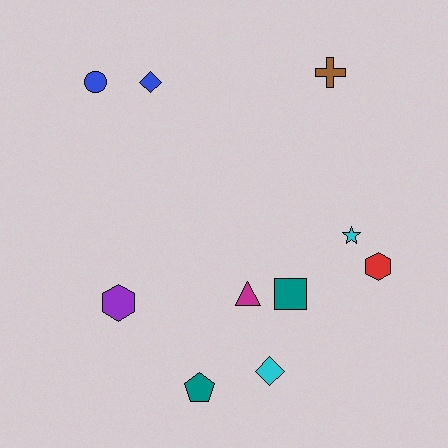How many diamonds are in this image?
There are 2 diamonds.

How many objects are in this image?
There are 10 objects.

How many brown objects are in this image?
There is 1 brown object.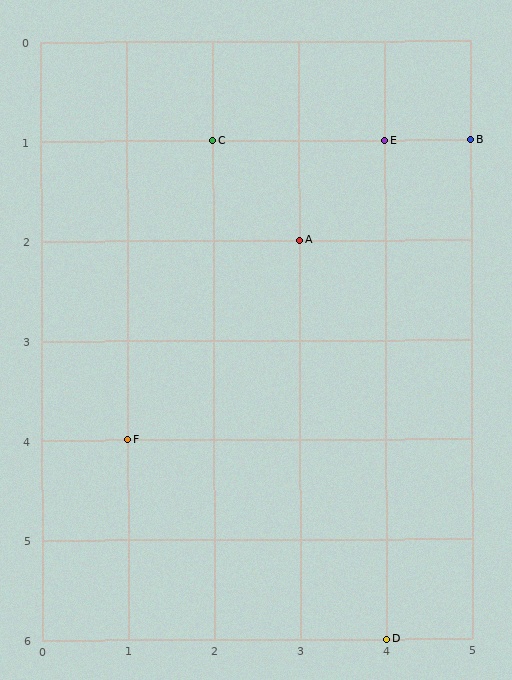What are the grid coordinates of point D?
Point D is at grid coordinates (4, 6).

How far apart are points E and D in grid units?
Points E and D are 5 rows apart.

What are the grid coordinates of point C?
Point C is at grid coordinates (2, 1).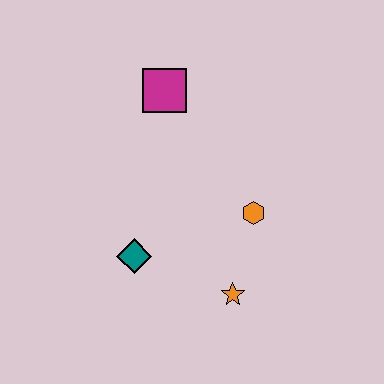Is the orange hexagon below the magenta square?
Yes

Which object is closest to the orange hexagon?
The orange star is closest to the orange hexagon.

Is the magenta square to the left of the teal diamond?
No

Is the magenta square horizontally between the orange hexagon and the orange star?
No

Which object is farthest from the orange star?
The magenta square is farthest from the orange star.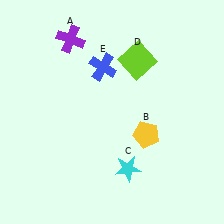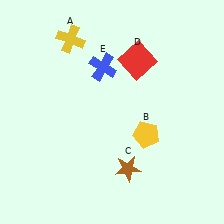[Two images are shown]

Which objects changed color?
A changed from purple to yellow. C changed from cyan to brown. D changed from lime to red.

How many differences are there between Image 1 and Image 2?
There are 3 differences between the two images.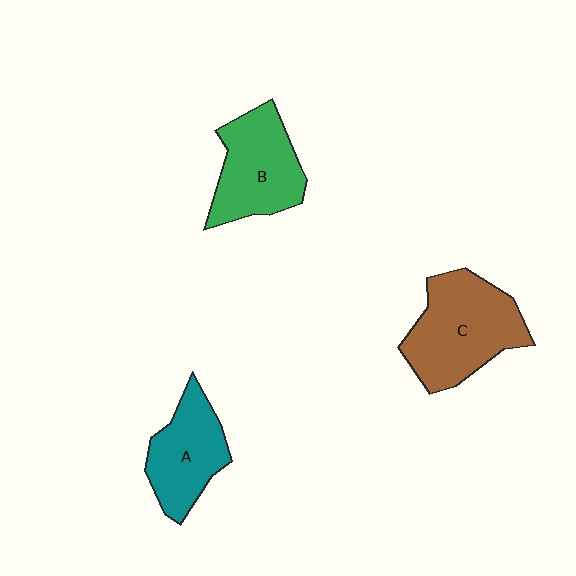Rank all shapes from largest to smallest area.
From largest to smallest: C (brown), B (green), A (teal).